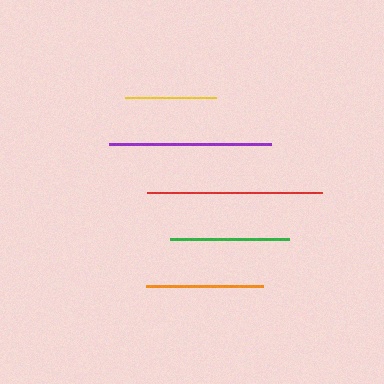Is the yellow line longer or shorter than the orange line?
The orange line is longer than the yellow line.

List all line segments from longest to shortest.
From longest to shortest: red, purple, green, orange, yellow.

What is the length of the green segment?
The green segment is approximately 119 pixels long.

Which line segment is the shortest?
The yellow line is the shortest at approximately 90 pixels.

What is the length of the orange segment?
The orange segment is approximately 117 pixels long.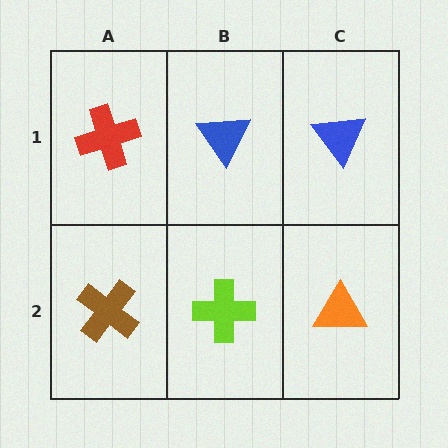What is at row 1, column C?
A blue triangle.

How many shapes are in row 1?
3 shapes.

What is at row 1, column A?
A red cross.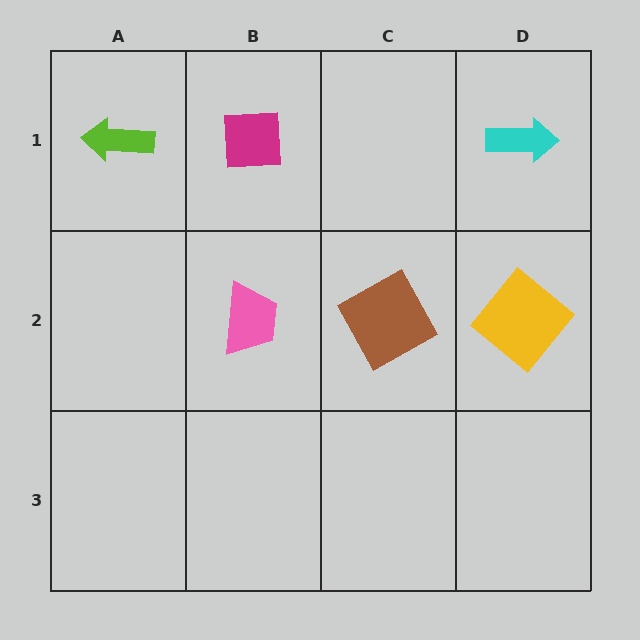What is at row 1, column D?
A cyan arrow.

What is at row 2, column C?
A brown square.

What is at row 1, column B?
A magenta square.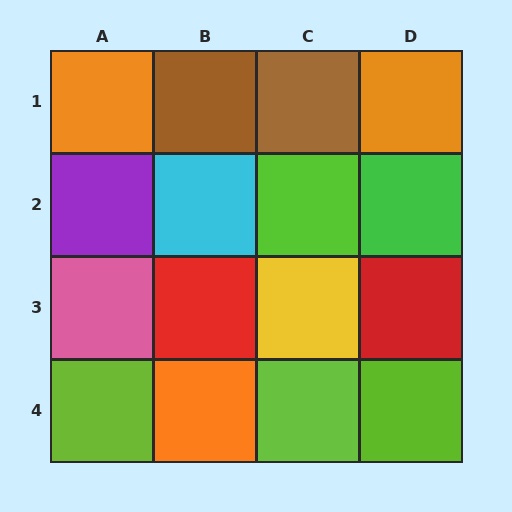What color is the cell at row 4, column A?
Lime.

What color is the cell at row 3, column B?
Red.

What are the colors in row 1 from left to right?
Orange, brown, brown, orange.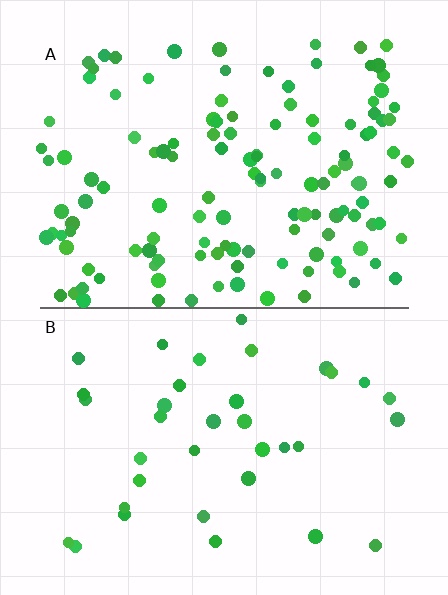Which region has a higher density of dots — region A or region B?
A (the top).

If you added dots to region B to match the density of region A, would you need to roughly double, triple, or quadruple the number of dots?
Approximately quadruple.